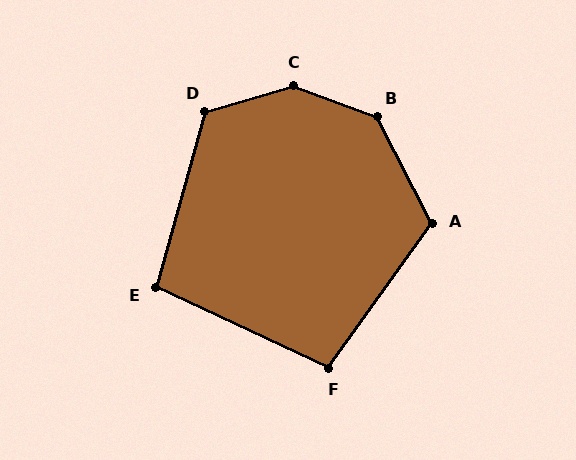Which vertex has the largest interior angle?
C, at approximately 143 degrees.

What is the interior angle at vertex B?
Approximately 137 degrees (obtuse).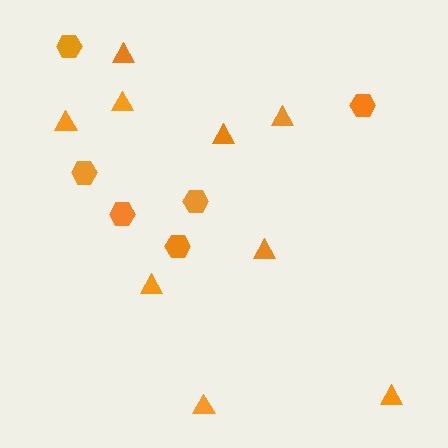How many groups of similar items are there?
There are 2 groups: one group of hexagons (6) and one group of triangles (9).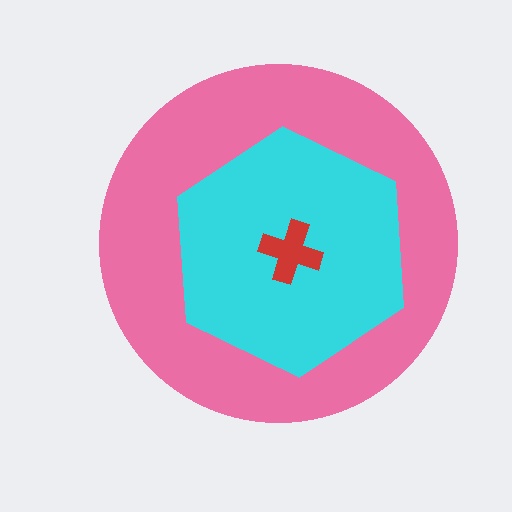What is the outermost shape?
The pink circle.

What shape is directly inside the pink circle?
The cyan hexagon.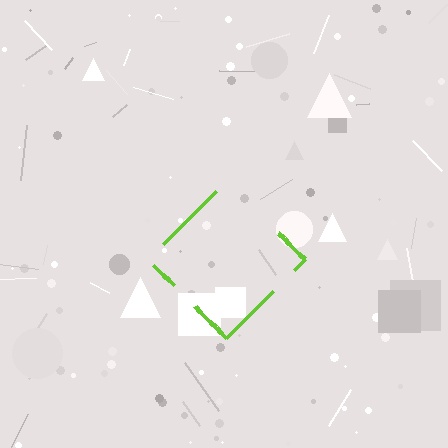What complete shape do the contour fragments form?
The contour fragments form a diamond.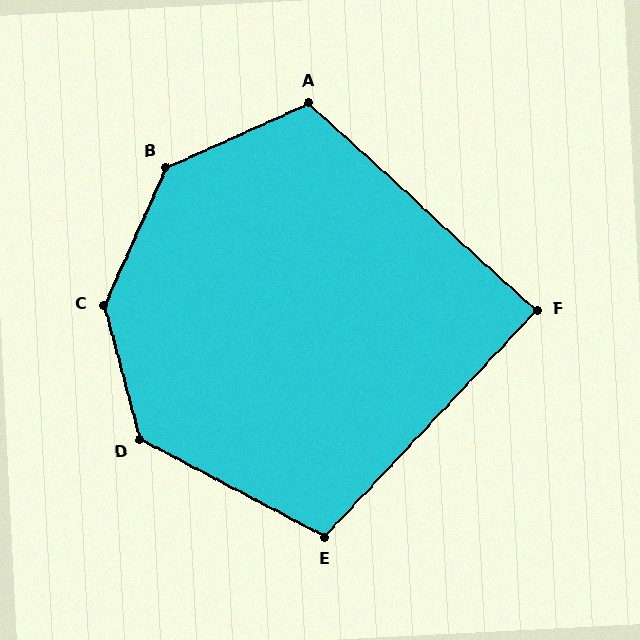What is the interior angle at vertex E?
Approximately 106 degrees (obtuse).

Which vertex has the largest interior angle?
C, at approximately 141 degrees.